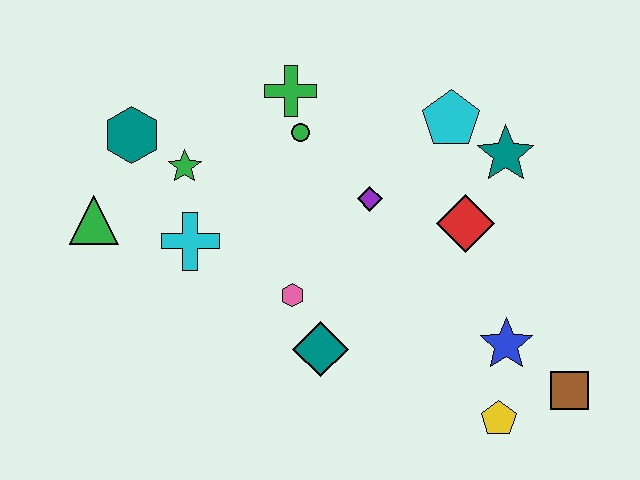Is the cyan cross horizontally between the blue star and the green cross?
No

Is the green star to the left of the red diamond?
Yes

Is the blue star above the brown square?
Yes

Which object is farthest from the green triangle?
The brown square is farthest from the green triangle.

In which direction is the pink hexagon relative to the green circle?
The pink hexagon is below the green circle.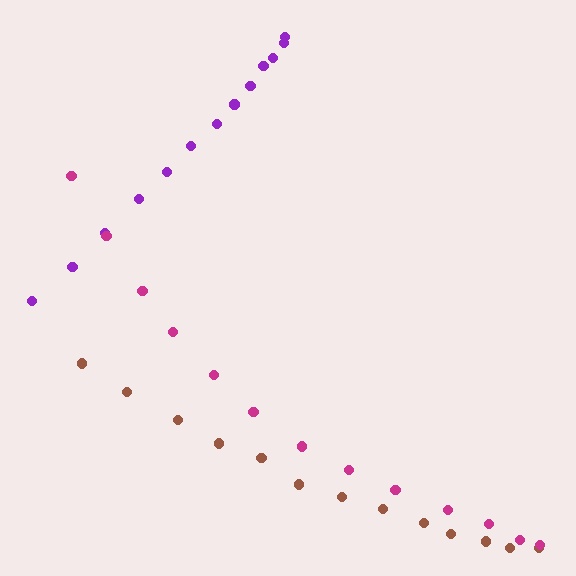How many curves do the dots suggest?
There are 3 distinct paths.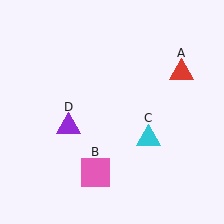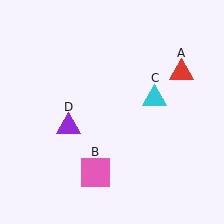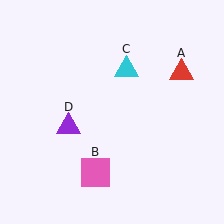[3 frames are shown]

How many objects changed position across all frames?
1 object changed position: cyan triangle (object C).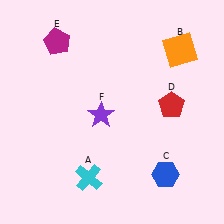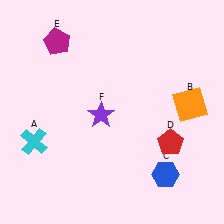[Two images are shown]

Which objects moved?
The objects that moved are: the cyan cross (A), the orange square (B), the red pentagon (D).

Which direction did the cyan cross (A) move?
The cyan cross (A) moved left.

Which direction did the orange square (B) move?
The orange square (B) moved down.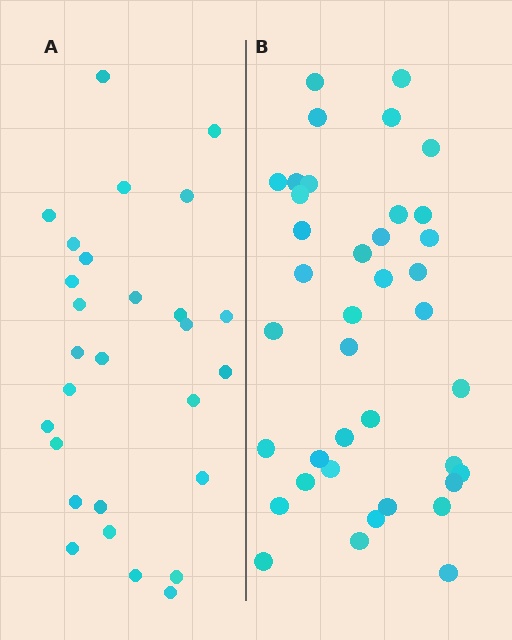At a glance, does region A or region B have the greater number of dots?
Region B (the right region) has more dots.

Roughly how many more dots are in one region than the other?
Region B has roughly 12 or so more dots than region A.